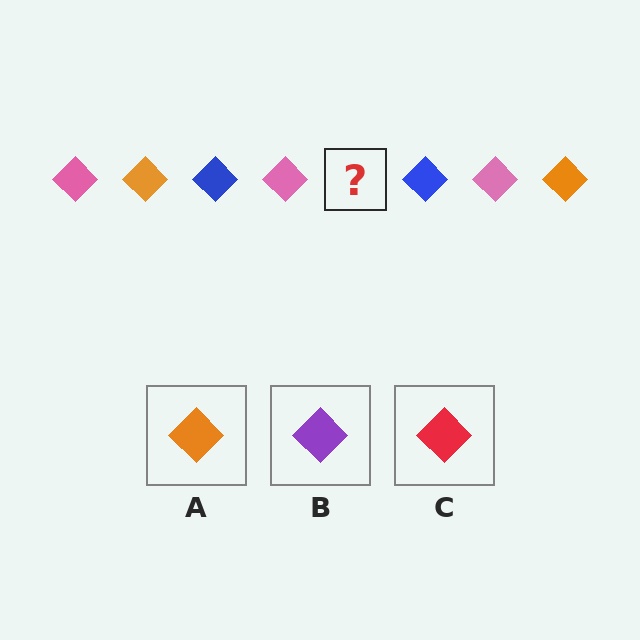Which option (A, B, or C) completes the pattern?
A.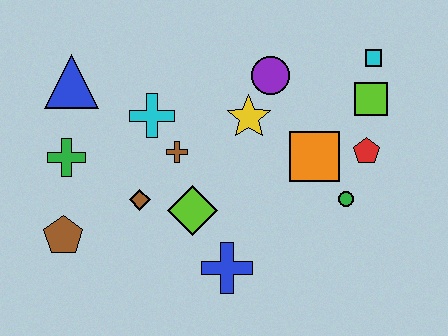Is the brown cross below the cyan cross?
Yes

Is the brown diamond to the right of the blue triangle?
Yes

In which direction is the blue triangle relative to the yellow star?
The blue triangle is to the left of the yellow star.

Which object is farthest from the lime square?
The brown pentagon is farthest from the lime square.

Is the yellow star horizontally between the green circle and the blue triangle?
Yes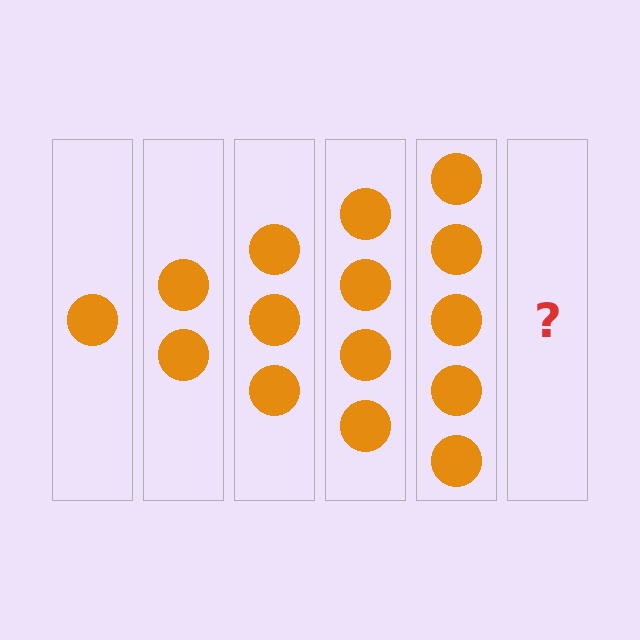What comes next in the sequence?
The next element should be 6 circles.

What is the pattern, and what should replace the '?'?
The pattern is that each step adds one more circle. The '?' should be 6 circles.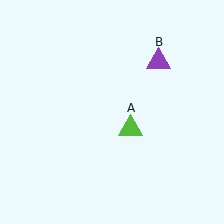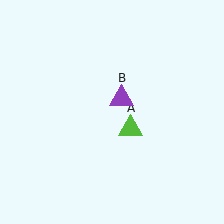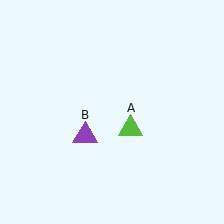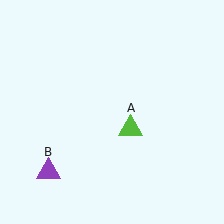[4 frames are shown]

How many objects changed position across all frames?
1 object changed position: purple triangle (object B).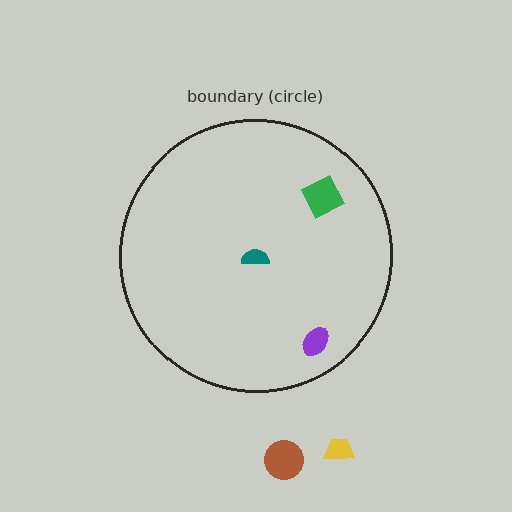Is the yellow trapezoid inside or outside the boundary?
Outside.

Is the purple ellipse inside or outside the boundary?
Inside.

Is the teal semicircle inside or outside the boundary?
Inside.